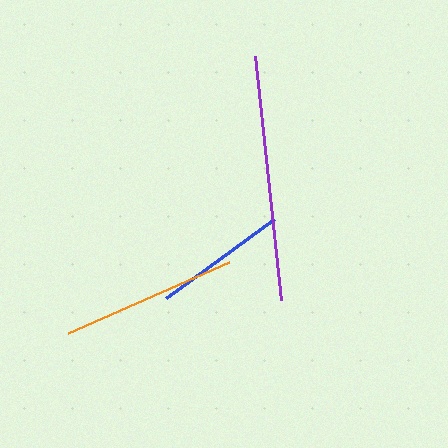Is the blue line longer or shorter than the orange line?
The orange line is longer than the blue line.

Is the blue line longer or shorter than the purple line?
The purple line is longer than the blue line.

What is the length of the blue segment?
The blue segment is approximately 133 pixels long.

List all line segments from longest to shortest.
From longest to shortest: purple, orange, blue.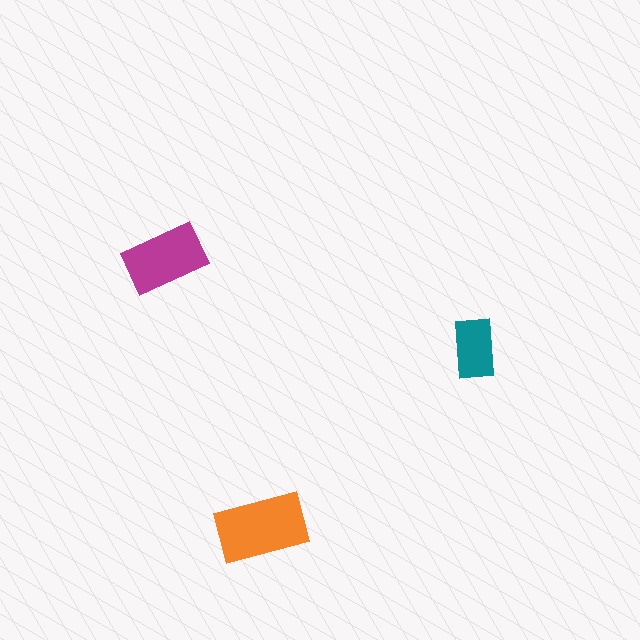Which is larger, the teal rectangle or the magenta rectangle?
The magenta one.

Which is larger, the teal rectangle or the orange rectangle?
The orange one.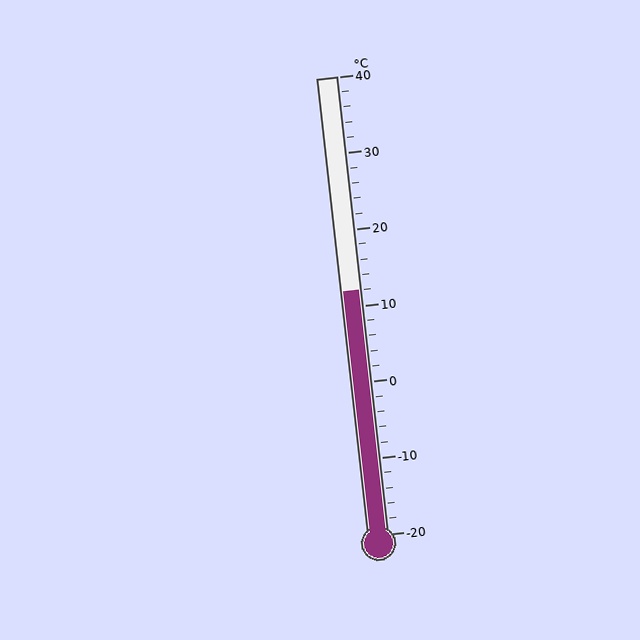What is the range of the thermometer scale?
The thermometer scale ranges from -20°C to 40°C.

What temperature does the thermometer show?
The thermometer shows approximately 12°C.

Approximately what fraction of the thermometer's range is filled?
The thermometer is filled to approximately 55% of its range.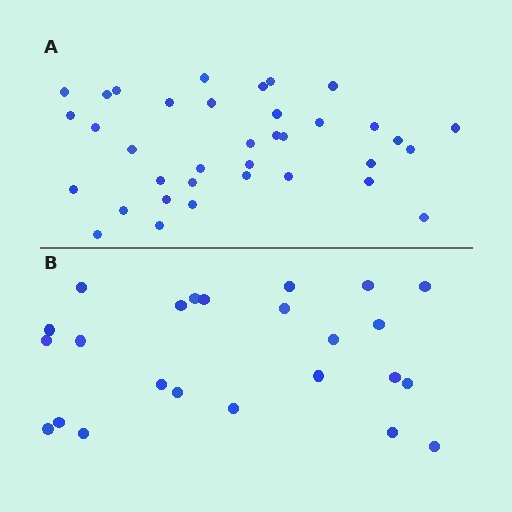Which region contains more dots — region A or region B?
Region A (the top region) has more dots.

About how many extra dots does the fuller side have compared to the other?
Region A has roughly 12 or so more dots than region B.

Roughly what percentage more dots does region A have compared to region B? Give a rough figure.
About 50% more.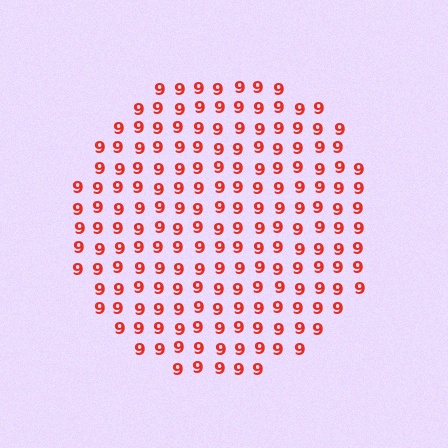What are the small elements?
The small elements are digit 9's.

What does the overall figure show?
The overall figure shows a circle.